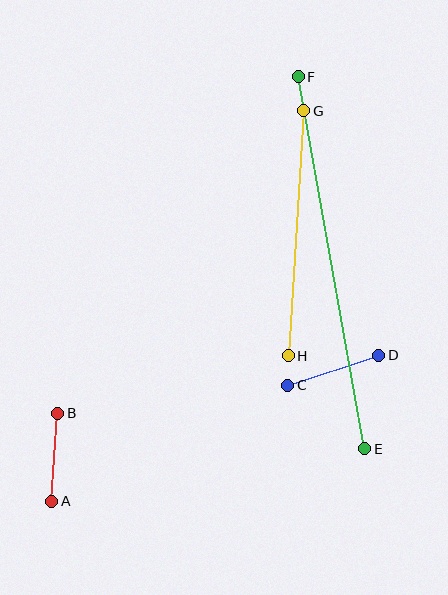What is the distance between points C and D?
The distance is approximately 96 pixels.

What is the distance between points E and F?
The distance is approximately 378 pixels.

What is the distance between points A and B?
The distance is approximately 88 pixels.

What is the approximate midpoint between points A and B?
The midpoint is at approximately (55, 457) pixels.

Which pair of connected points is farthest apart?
Points E and F are farthest apart.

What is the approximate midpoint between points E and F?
The midpoint is at approximately (332, 263) pixels.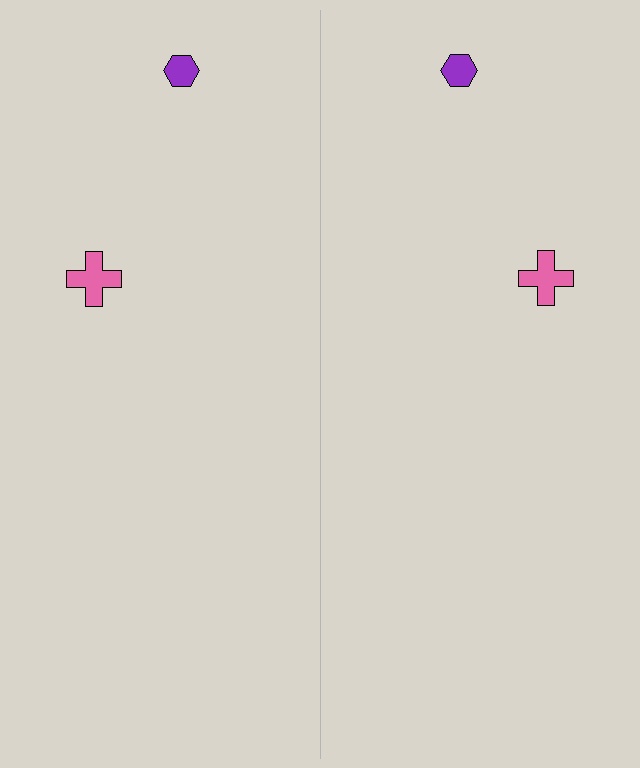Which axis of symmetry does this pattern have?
The pattern has a vertical axis of symmetry running through the center of the image.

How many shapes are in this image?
There are 4 shapes in this image.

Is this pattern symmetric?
Yes, this pattern has bilateral (reflection) symmetry.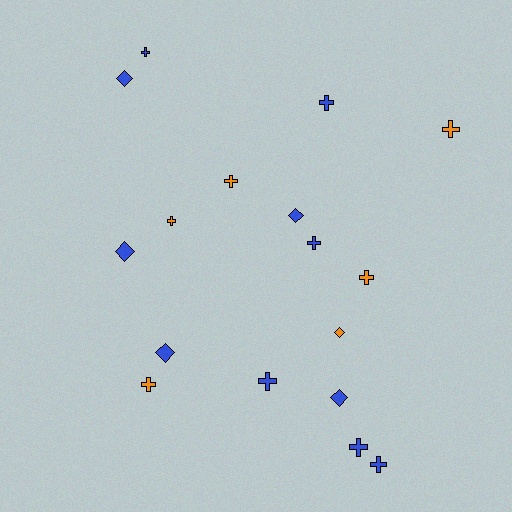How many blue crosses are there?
There are 6 blue crosses.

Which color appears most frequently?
Blue, with 11 objects.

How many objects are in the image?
There are 17 objects.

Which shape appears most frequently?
Cross, with 11 objects.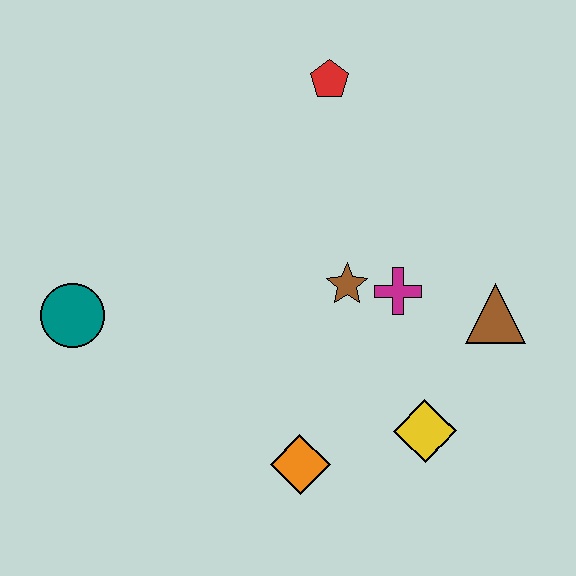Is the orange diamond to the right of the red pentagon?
No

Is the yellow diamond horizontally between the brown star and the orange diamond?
No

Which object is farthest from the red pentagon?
The orange diamond is farthest from the red pentagon.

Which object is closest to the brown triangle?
The magenta cross is closest to the brown triangle.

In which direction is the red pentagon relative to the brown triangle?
The red pentagon is above the brown triangle.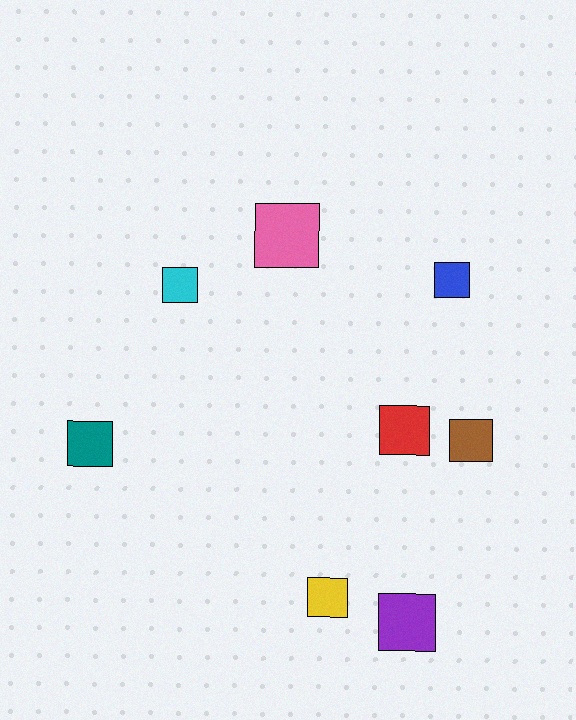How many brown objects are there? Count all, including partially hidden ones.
There is 1 brown object.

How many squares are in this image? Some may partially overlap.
There are 8 squares.